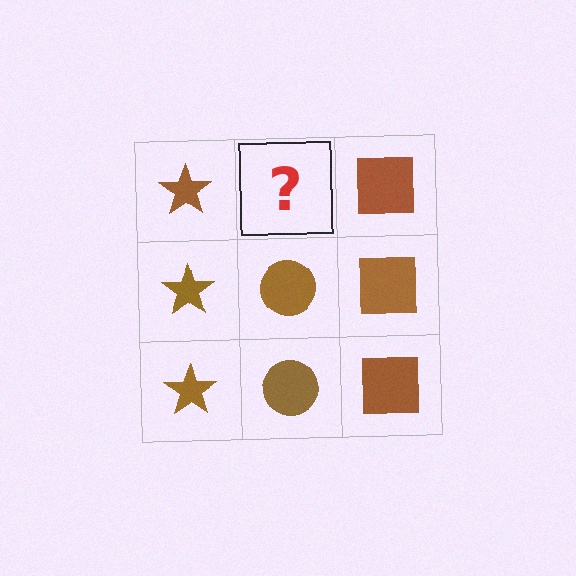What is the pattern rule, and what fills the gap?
The rule is that each column has a consistent shape. The gap should be filled with a brown circle.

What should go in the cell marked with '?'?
The missing cell should contain a brown circle.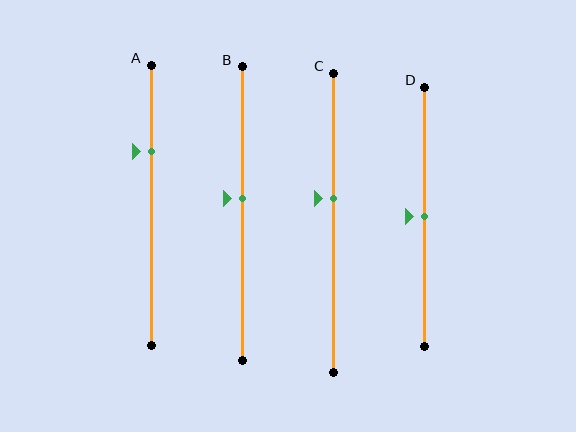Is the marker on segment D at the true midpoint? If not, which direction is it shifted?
Yes, the marker on segment D is at the true midpoint.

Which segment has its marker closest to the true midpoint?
Segment D has its marker closest to the true midpoint.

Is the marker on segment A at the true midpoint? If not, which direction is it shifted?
No, the marker on segment A is shifted upward by about 19% of the segment length.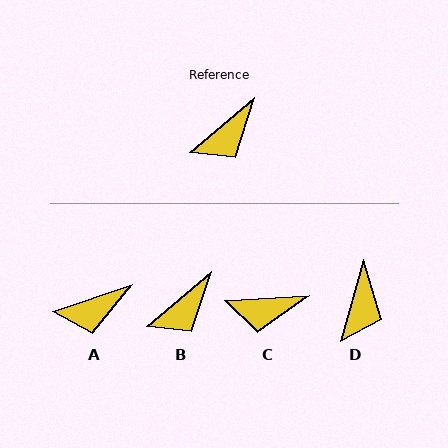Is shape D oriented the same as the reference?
No, it is off by about 35 degrees.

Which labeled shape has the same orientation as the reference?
B.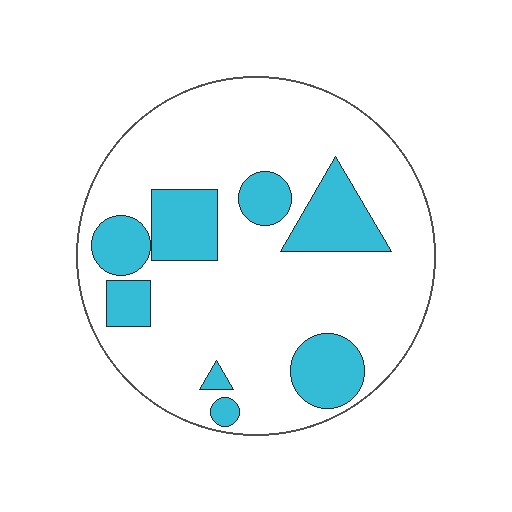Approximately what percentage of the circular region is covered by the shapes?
Approximately 25%.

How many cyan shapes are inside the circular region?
8.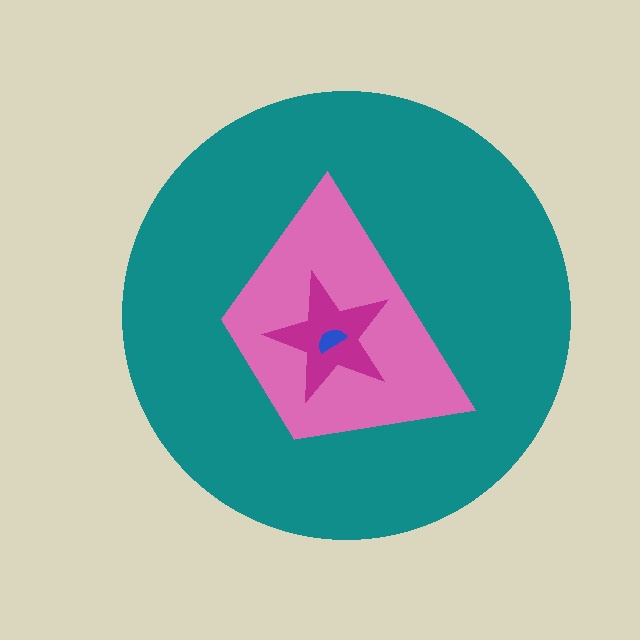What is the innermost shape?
The blue semicircle.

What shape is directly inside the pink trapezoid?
The magenta star.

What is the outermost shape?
The teal circle.